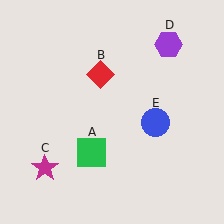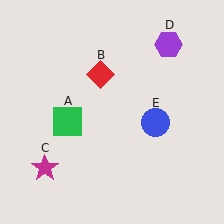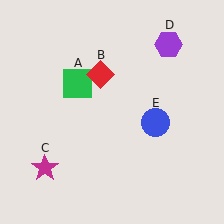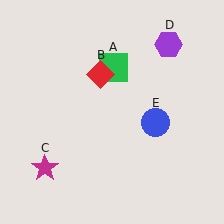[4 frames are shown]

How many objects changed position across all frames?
1 object changed position: green square (object A).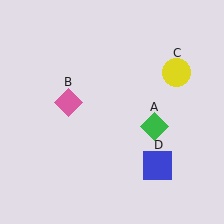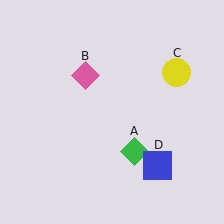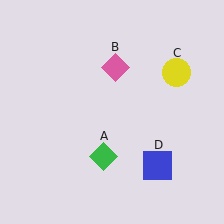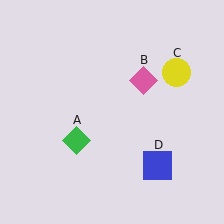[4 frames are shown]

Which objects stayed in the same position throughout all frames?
Yellow circle (object C) and blue square (object D) remained stationary.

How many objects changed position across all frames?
2 objects changed position: green diamond (object A), pink diamond (object B).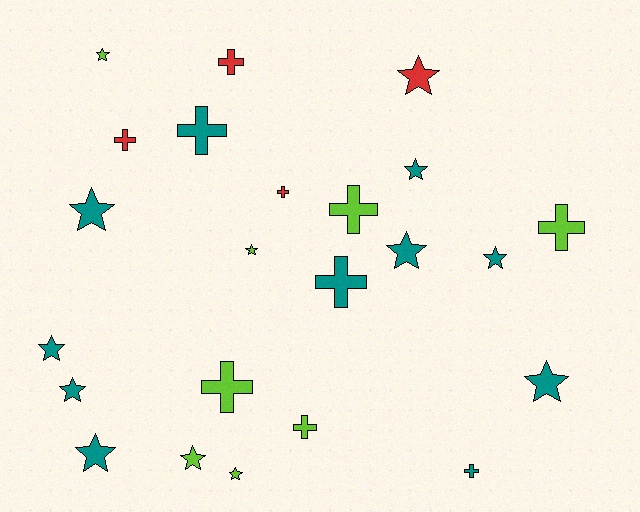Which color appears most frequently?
Teal, with 11 objects.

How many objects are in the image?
There are 23 objects.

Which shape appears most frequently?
Star, with 13 objects.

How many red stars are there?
There is 1 red star.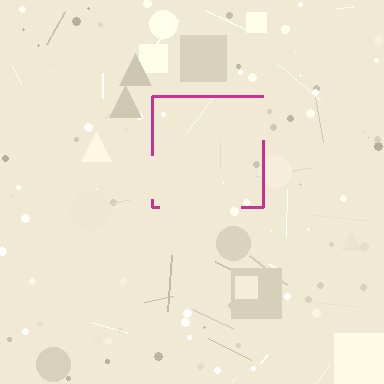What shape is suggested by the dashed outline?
The dashed outline suggests a square.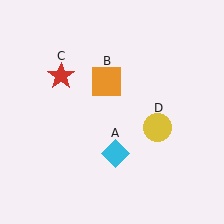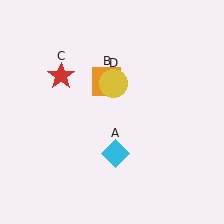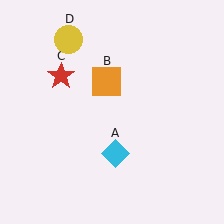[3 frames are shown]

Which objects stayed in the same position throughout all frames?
Cyan diamond (object A) and orange square (object B) and red star (object C) remained stationary.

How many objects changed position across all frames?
1 object changed position: yellow circle (object D).